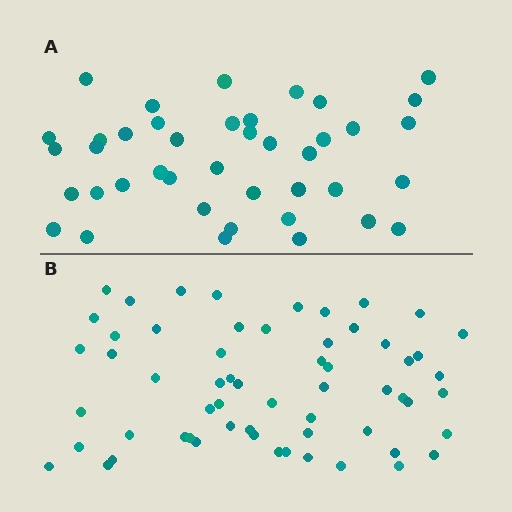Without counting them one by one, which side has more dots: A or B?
Region B (the bottom region) has more dots.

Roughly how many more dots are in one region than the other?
Region B has approximately 20 more dots than region A.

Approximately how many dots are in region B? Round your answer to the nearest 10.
About 60 dots.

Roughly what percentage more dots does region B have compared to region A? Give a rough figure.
About 45% more.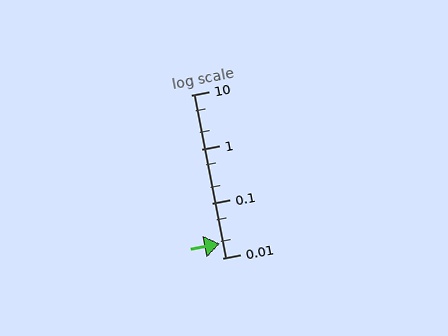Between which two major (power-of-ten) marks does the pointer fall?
The pointer is between 0.01 and 0.1.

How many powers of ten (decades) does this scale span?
The scale spans 3 decades, from 0.01 to 10.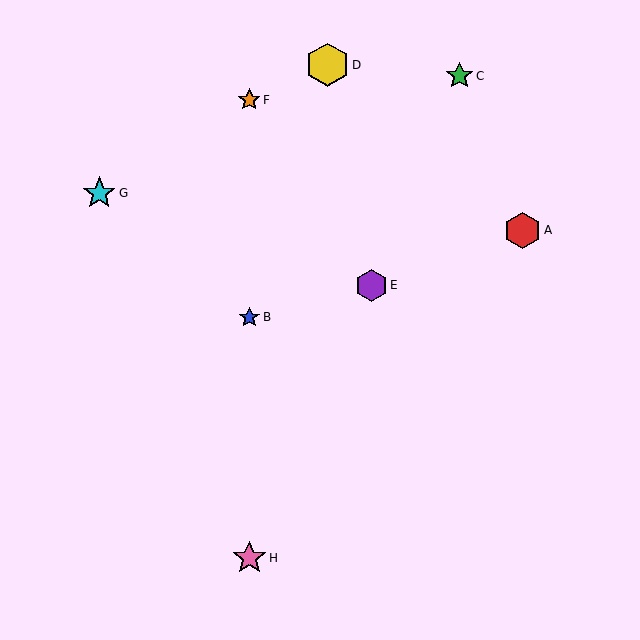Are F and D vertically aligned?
No, F is at x≈249 and D is at x≈327.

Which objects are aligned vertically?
Objects B, F, H are aligned vertically.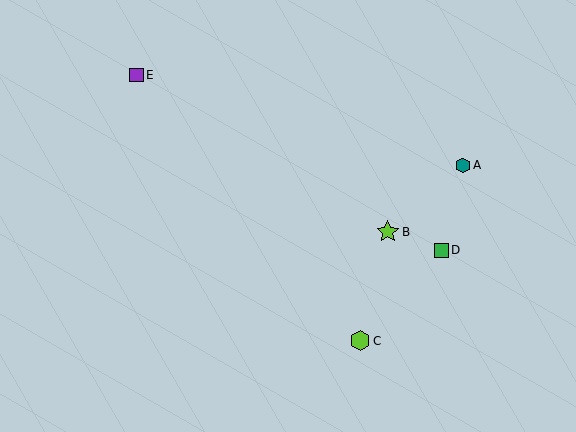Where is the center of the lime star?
The center of the lime star is at (388, 232).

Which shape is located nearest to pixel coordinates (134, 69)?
The purple square (labeled E) at (136, 75) is nearest to that location.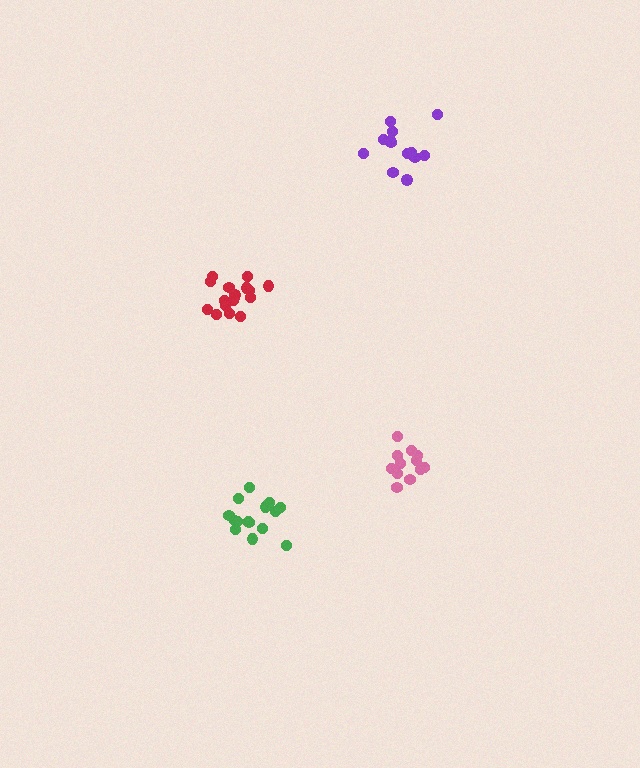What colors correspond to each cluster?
The clusters are colored: pink, purple, green, red.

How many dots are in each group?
Group 1: 12 dots, Group 2: 13 dots, Group 3: 15 dots, Group 4: 17 dots (57 total).